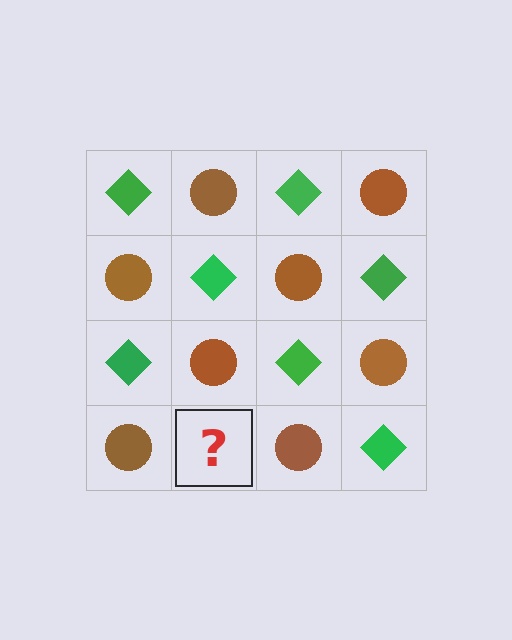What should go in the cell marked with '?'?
The missing cell should contain a green diamond.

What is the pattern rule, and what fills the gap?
The rule is that it alternates green diamond and brown circle in a checkerboard pattern. The gap should be filled with a green diamond.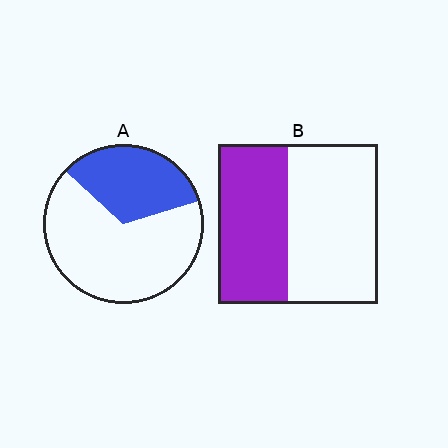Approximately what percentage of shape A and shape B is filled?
A is approximately 35% and B is approximately 45%.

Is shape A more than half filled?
No.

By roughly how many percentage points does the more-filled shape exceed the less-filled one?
By roughly 10 percentage points (B over A).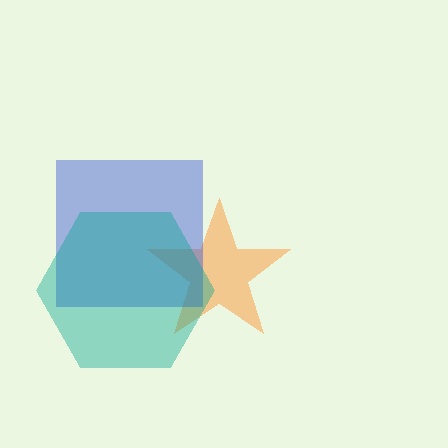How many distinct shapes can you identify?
There are 3 distinct shapes: an orange star, a blue square, a teal hexagon.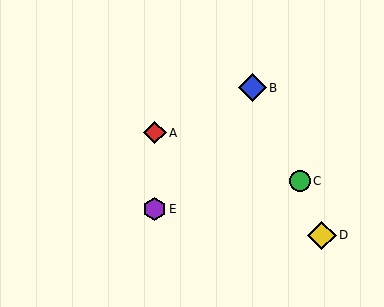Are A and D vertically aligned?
No, A is at x≈155 and D is at x≈322.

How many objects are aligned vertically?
2 objects (A, E) are aligned vertically.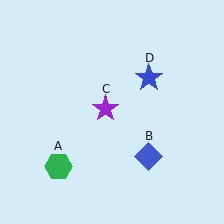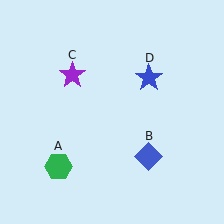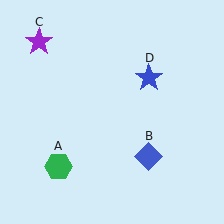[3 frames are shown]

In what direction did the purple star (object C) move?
The purple star (object C) moved up and to the left.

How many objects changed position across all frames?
1 object changed position: purple star (object C).